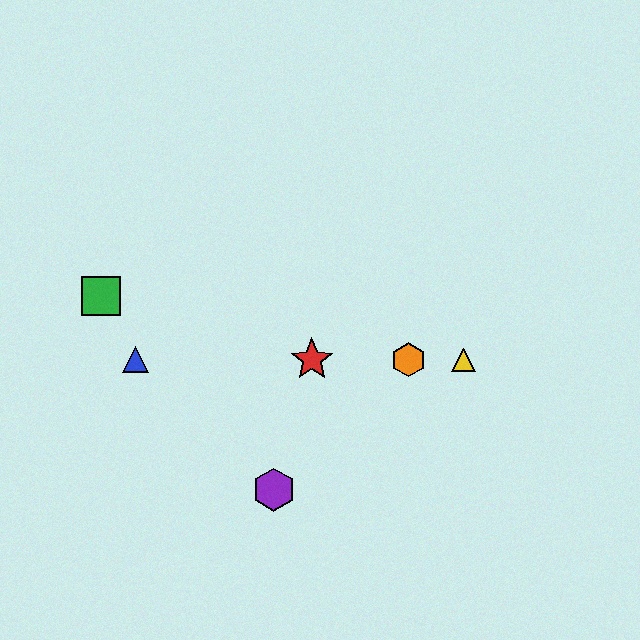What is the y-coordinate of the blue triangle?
The blue triangle is at y≈360.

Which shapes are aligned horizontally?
The red star, the blue triangle, the yellow triangle, the orange hexagon are aligned horizontally.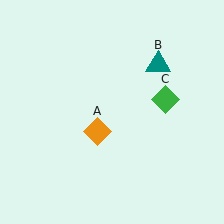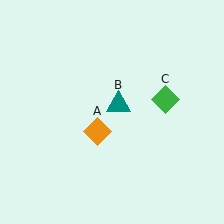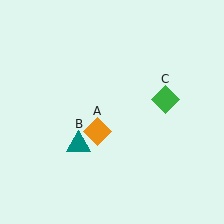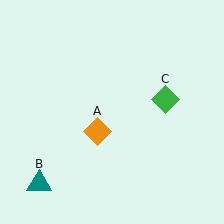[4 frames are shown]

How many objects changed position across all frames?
1 object changed position: teal triangle (object B).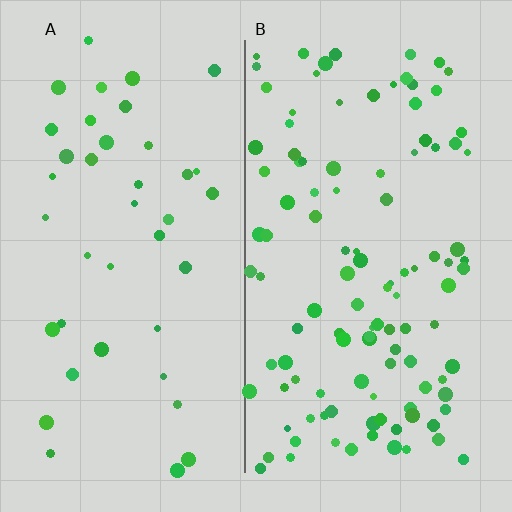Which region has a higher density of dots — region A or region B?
B (the right).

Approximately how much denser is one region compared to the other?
Approximately 2.7× — region B over region A.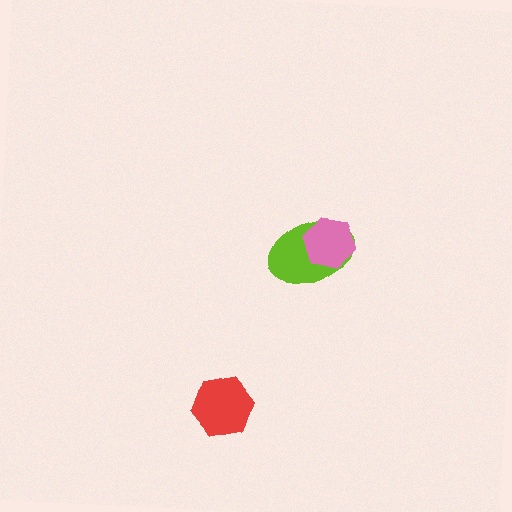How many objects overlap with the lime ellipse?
1 object overlaps with the lime ellipse.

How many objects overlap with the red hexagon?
0 objects overlap with the red hexagon.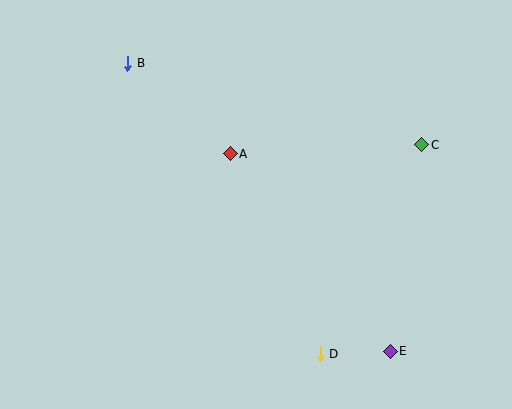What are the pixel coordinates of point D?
Point D is at (320, 354).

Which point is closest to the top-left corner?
Point B is closest to the top-left corner.